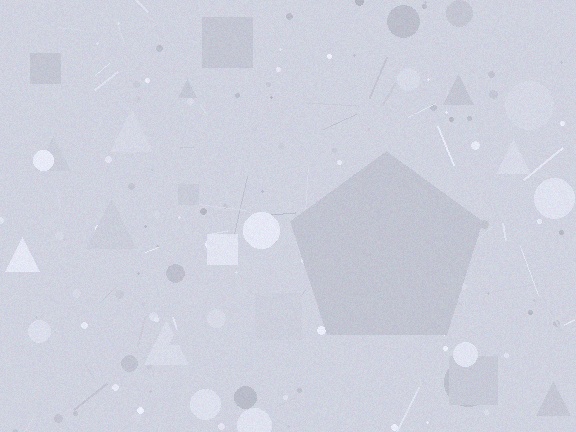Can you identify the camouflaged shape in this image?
The camouflaged shape is a pentagon.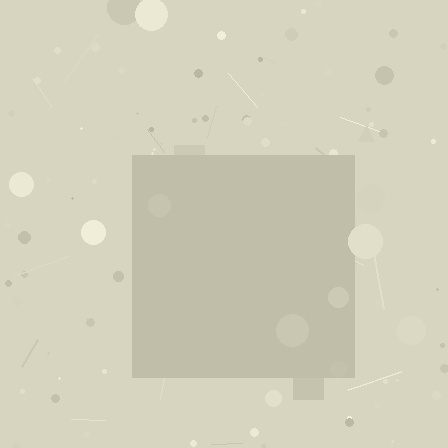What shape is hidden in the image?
A square is hidden in the image.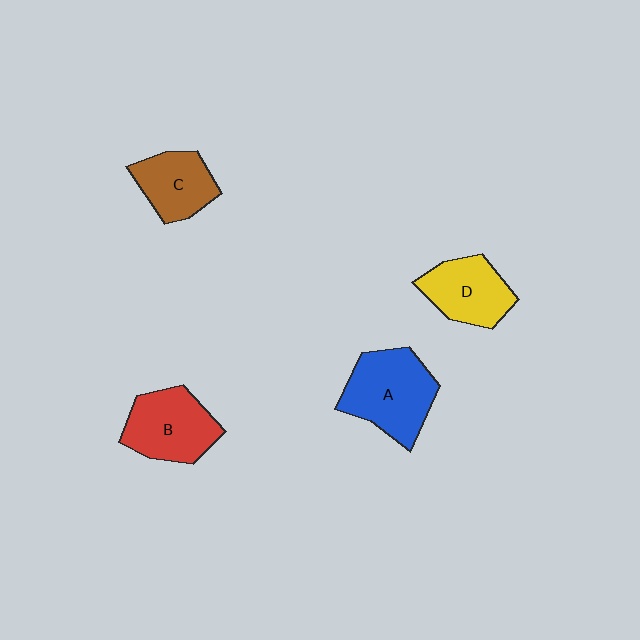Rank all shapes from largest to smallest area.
From largest to smallest: A (blue), B (red), D (yellow), C (brown).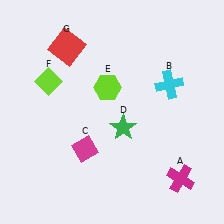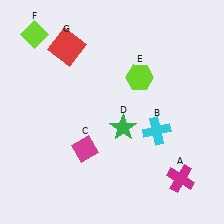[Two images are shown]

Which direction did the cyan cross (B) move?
The cyan cross (B) moved down.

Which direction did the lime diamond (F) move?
The lime diamond (F) moved up.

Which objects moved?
The objects that moved are: the cyan cross (B), the lime hexagon (E), the lime diamond (F).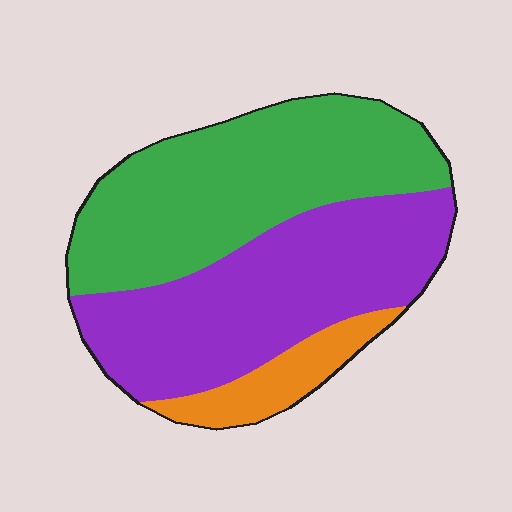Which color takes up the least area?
Orange, at roughly 10%.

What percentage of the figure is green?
Green covers 45% of the figure.